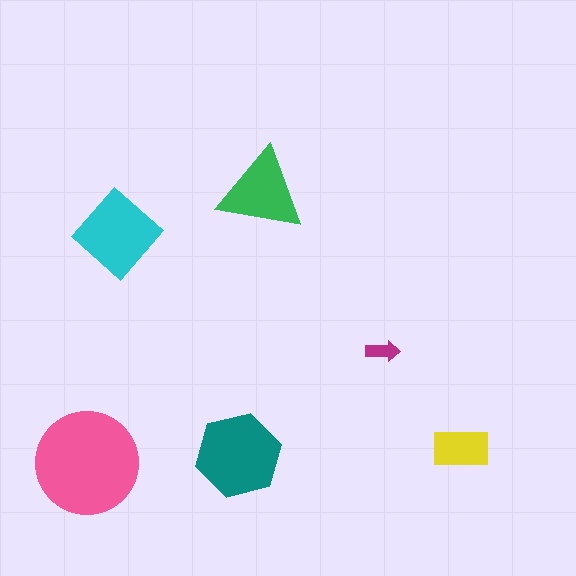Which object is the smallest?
The magenta arrow.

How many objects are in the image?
There are 6 objects in the image.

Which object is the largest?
The pink circle.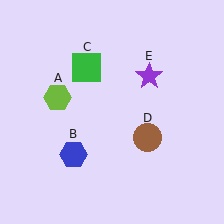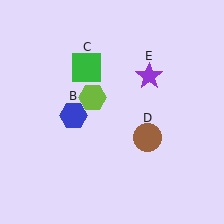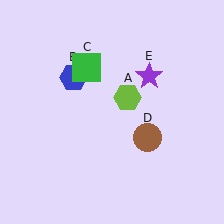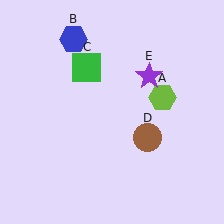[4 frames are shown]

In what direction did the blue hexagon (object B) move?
The blue hexagon (object B) moved up.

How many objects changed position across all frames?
2 objects changed position: lime hexagon (object A), blue hexagon (object B).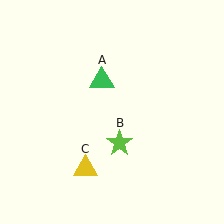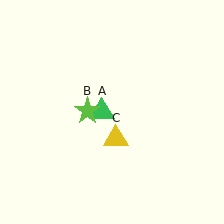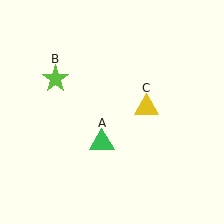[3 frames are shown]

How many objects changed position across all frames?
3 objects changed position: green triangle (object A), lime star (object B), yellow triangle (object C).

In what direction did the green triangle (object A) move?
The green triangle (object A) moved down.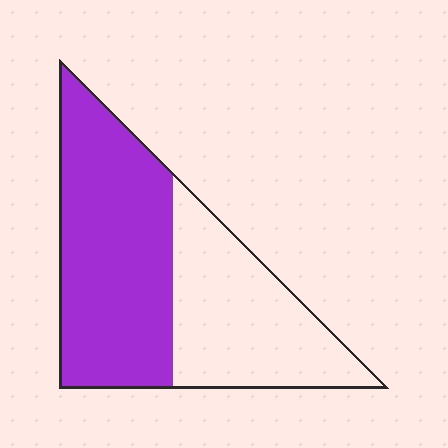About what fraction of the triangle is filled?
About three fifths (3/5).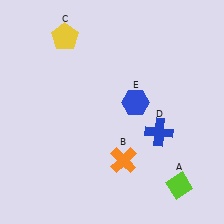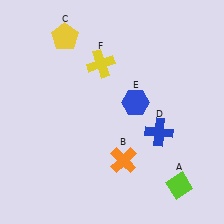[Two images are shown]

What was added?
A yellow cross (F) was added in Image 2.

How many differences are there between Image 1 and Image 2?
There is 1 difference between the two images.